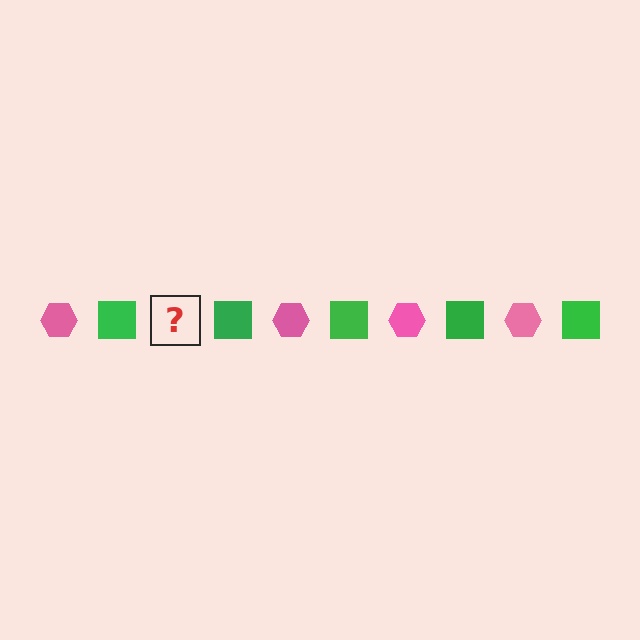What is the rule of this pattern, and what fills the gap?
The rule is that the pattern alternates between pink hexagon and green square. The gap should be filled with a pink hexagon.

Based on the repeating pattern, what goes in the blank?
The blank should be a pink hexagon.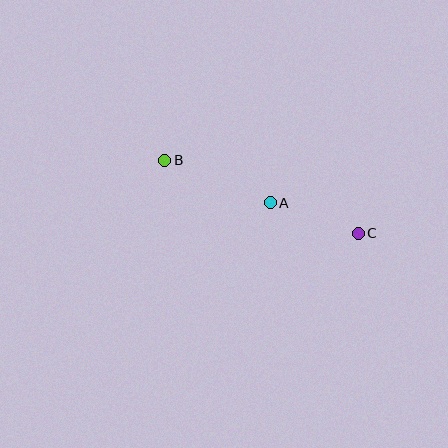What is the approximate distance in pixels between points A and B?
The distance between A and B is approximately 114 pixels.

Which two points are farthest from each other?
Points B and C are farthest from each other.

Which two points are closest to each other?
Points A and C are closest to each other.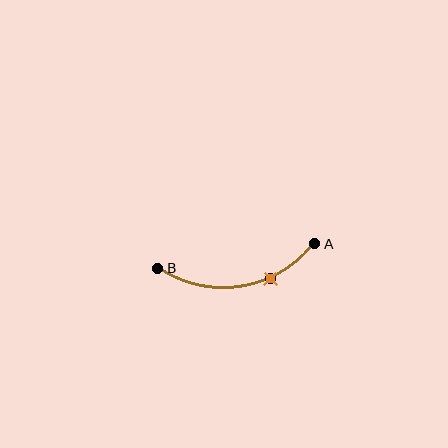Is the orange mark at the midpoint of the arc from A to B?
No. The orange mark lies on the arc but is closer to endpoint A. The arc midpoint would be at the point on the curve equidistant along the arc from both A and B.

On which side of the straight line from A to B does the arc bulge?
The arc bulges below the straight line connecting A and B.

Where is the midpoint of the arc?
The arc midpoint is the point on the curve farthest from the straight line joining A and B. It sits below that line.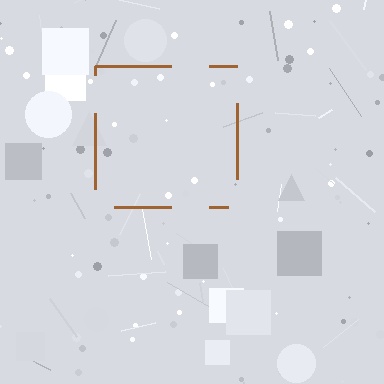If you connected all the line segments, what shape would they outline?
They would outline a square.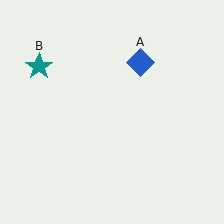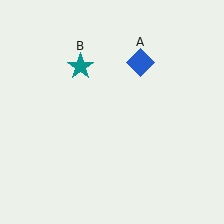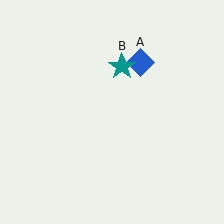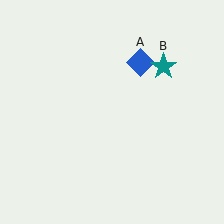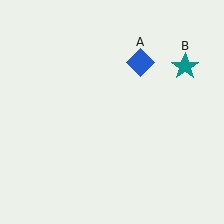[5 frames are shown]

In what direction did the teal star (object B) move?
The teal star (object B) moved right.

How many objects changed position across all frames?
1 object changed position: teal star (object B).